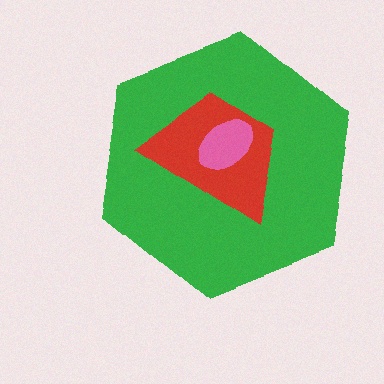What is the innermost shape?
The pink ellipse.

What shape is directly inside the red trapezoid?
The pink ellipse.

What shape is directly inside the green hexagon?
The red trapezoid.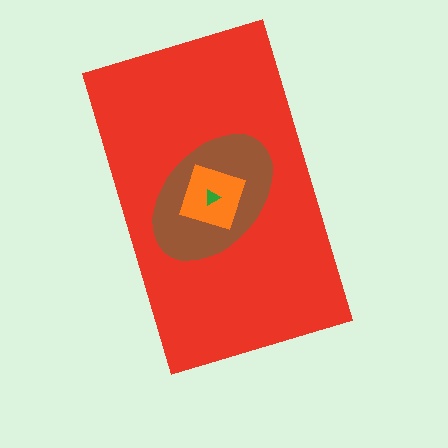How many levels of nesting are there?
4.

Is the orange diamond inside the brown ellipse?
Yes.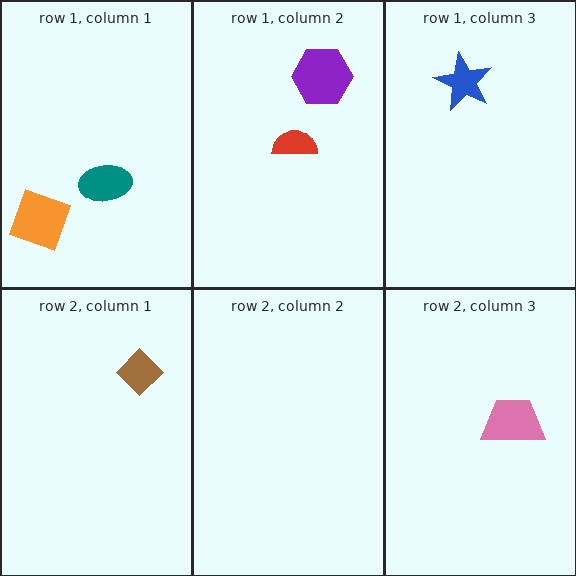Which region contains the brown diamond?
The row 2, column 1 region.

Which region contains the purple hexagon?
The row 1, column 2 region.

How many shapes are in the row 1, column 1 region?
2.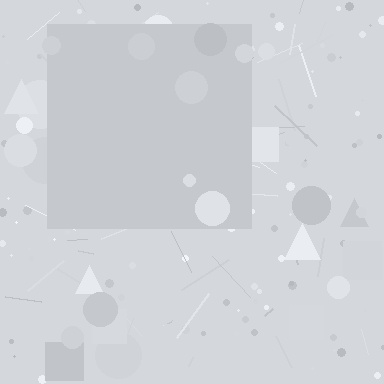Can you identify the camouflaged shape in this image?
The camouflaged shape is a square.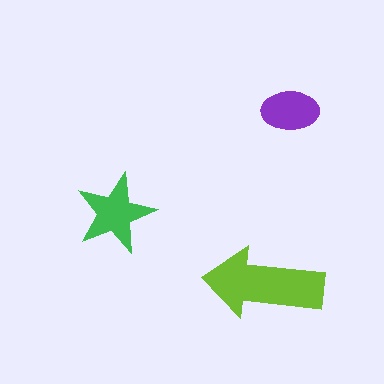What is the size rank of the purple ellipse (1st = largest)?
3rd.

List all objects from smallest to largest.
The purple ellipse, the green star, the lime arrow.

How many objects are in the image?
There are 3 objects in the image.